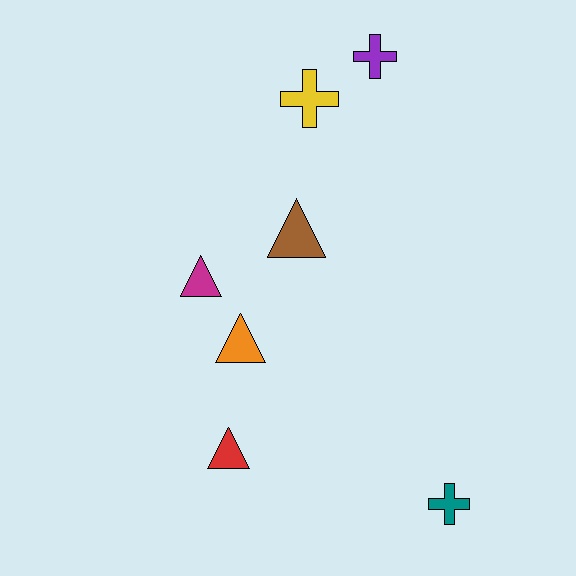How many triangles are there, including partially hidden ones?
There are 4 triangles.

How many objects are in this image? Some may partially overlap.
There are 7 objects.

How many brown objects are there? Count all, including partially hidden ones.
There is 1 brown object.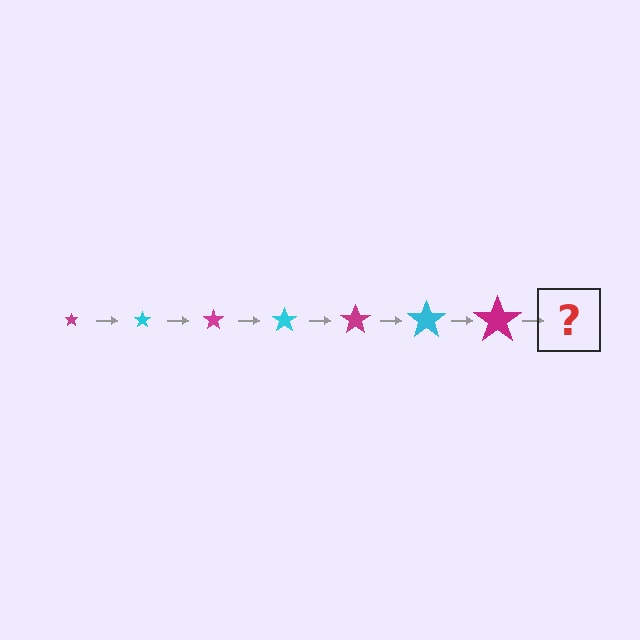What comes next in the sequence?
The next element should be a cyan star, larger than the previous one.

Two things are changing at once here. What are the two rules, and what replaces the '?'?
The two rules are that the star grows larger each step and the color cycles through magenta and cyan. The '?' should be a cyan star, larger than the previous one.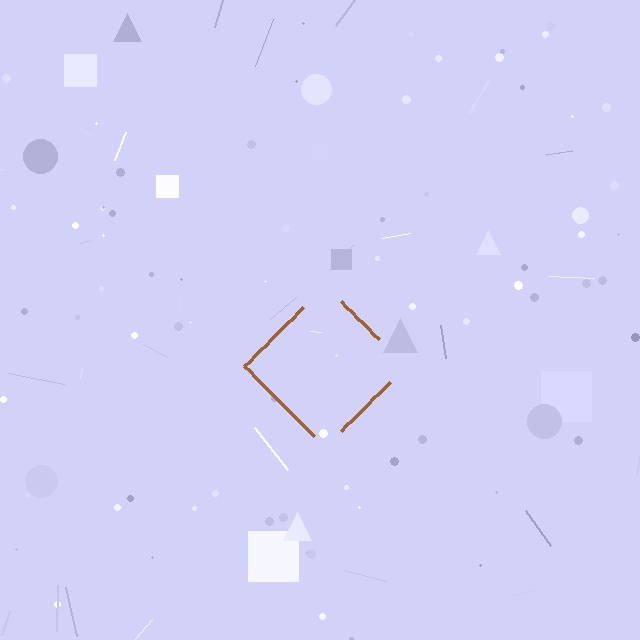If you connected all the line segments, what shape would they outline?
They would outline a diamond.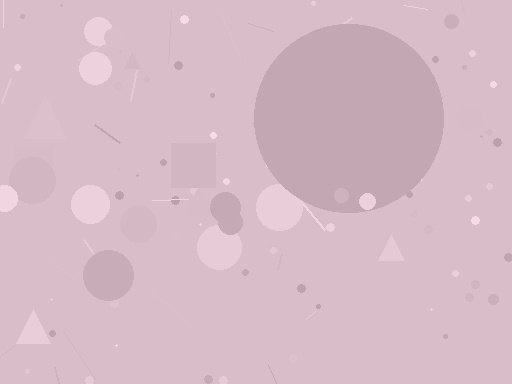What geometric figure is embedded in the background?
A circle is embedded in the background.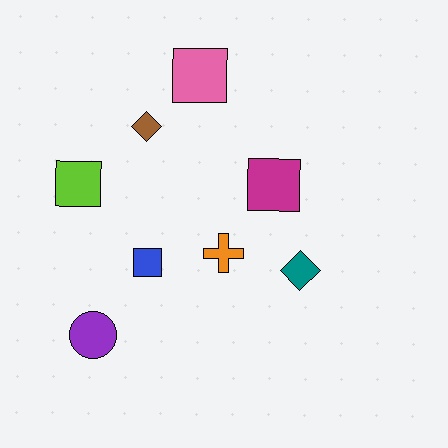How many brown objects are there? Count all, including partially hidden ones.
There is 1 brown object.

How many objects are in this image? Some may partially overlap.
There are 8 objects.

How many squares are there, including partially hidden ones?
There are 4 squares.